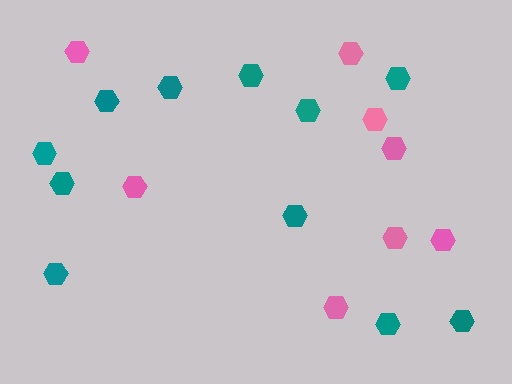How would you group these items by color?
There are 2 groups: one group of pink hexagons (8) and one group of teal hexagons (11).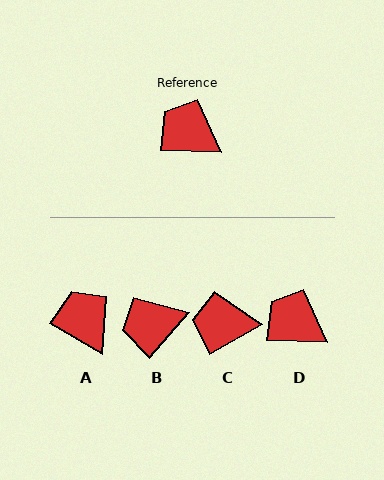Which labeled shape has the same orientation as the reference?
D.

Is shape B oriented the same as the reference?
No, it is off by about 51 degrees.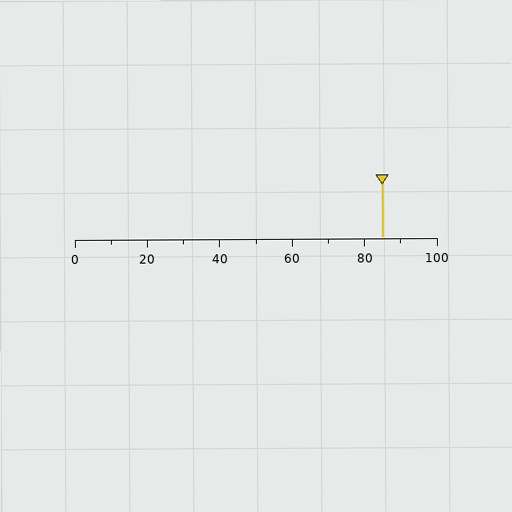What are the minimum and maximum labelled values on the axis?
The axis runs from 0 to 100.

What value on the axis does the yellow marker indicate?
The marker indicates approximately 85.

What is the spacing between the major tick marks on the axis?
The major ticks are spaced 20 apart.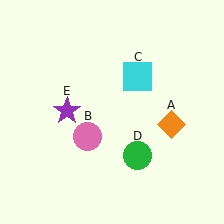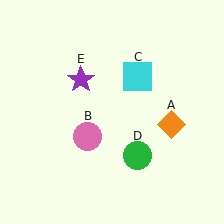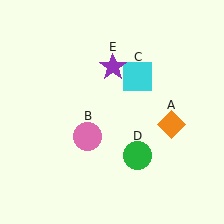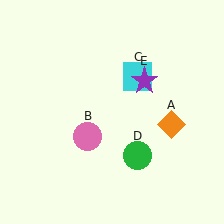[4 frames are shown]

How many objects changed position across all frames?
1 object changed position: purple star (object E).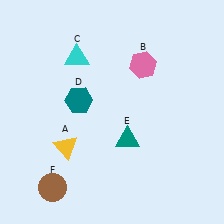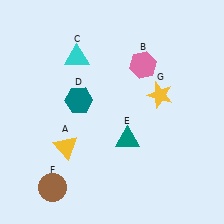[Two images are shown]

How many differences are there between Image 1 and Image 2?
There is 1 difference between the two images.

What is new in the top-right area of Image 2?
A yellow star (G) was added in the top-right area of Image 2.